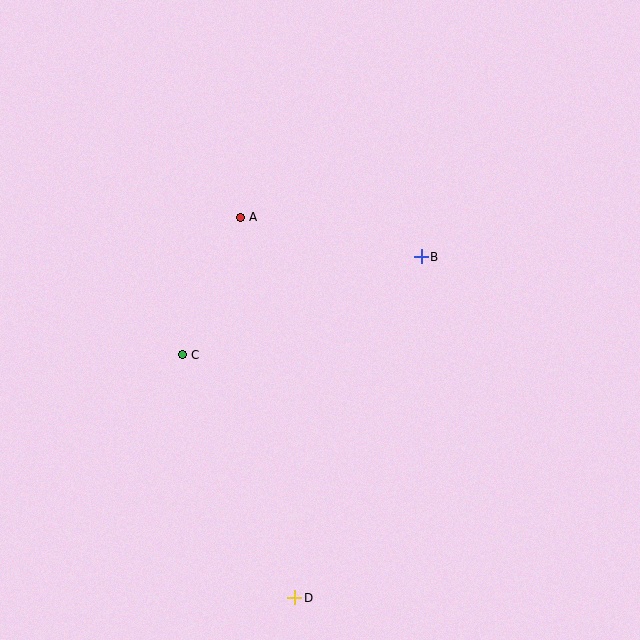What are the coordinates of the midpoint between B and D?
The midpoint between B and D is at (358, 427).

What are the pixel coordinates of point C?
Point C is at (182, 355).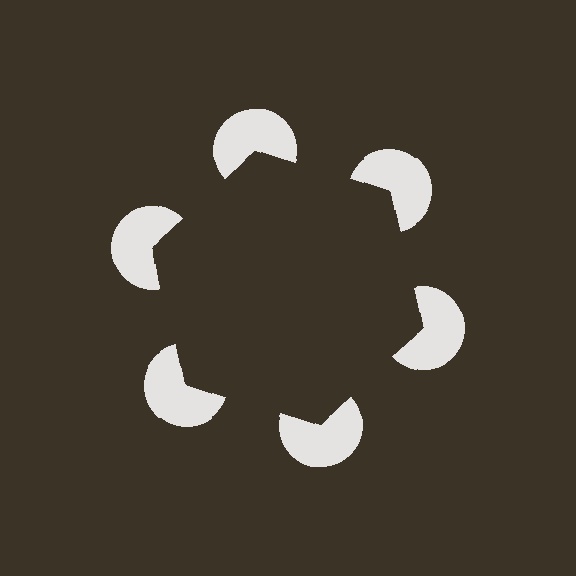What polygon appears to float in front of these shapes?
An illusory hexagon — its edges are inferred from the aligned wedge cuts in the pac-man discs, not physically drawn.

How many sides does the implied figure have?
6 sides.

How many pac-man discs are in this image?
There are 6 — one at each vertex of the illusory hexagon.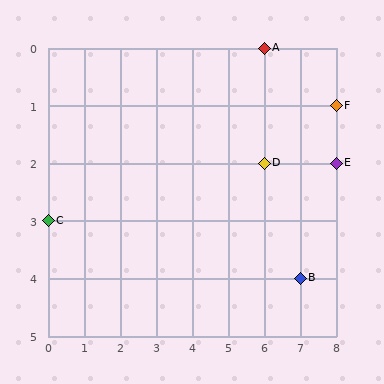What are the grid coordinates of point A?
Point A is at grid coordinates (6, 0).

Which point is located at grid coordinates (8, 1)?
Point F is at (8, 1).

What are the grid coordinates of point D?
Point D is at grid coordinates (6, 2).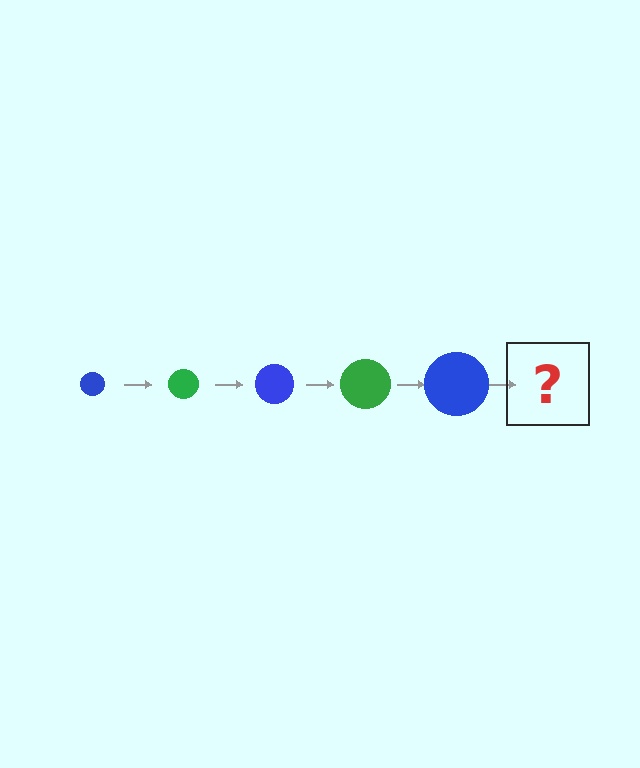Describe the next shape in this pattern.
It should be a green circle, larger than the previous one.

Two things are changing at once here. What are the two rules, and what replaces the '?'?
The two rules are that the circle grows larger each step and the color cycles through blue and green. The '?' should be a green circle, larger than the previous one.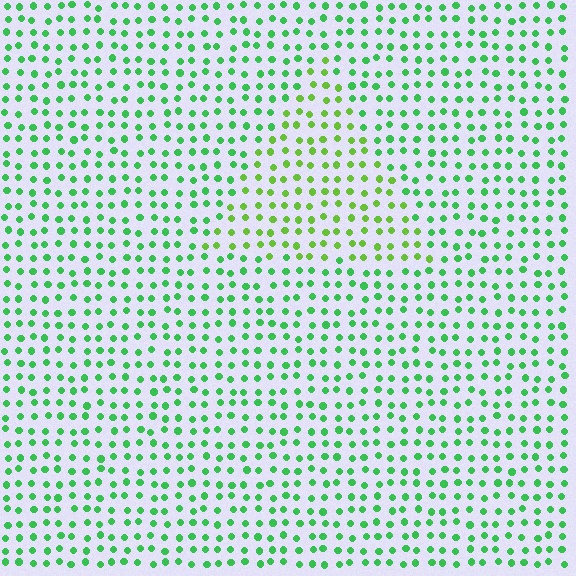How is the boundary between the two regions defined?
The boundary is defined purely by a slight shift in hue (about 32 degrees). Spacing, size, and orientation are identical on both sides.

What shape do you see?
I see a triangle.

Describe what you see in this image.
The image is filled with small green elements in a uniform arrangement. A triangle-shaped region is visible where the elements are tinted to a slightly different hue, forming a subtle color boundary.